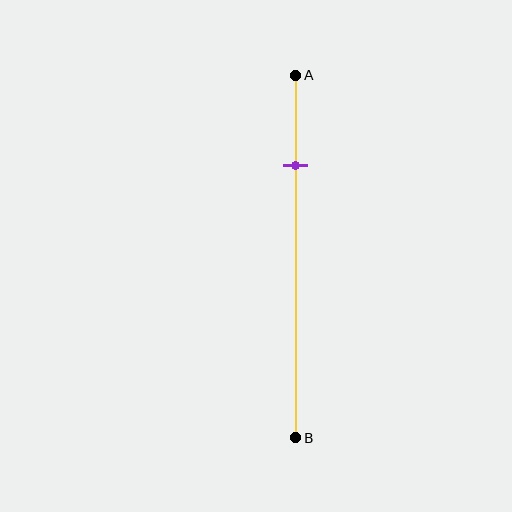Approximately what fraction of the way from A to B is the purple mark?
The purple mark is approximately 25% of the way from A to B.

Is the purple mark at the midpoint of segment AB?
No, the mark is at about 25% from A, not at the 50% midpoint.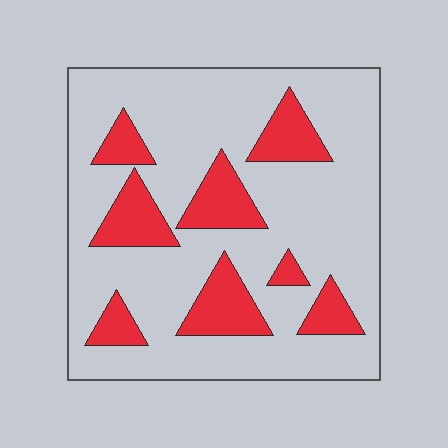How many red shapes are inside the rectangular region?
8.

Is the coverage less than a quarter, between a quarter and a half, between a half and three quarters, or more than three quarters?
Less than a quarter.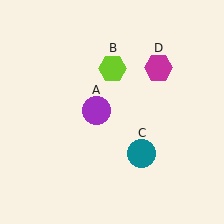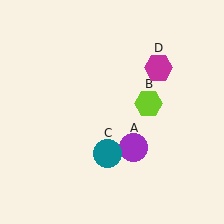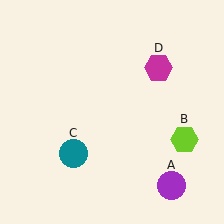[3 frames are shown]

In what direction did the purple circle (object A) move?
The purple circle (object A) moved down and to the right.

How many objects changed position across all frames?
3 objects changed position: purple circle (object A), lime hexagon (object B), teal circle (object C).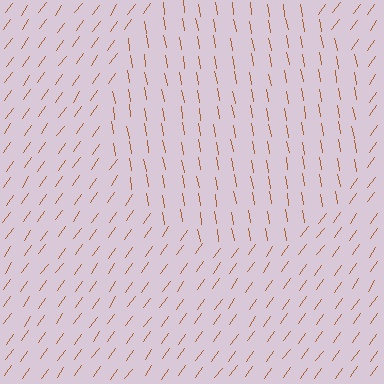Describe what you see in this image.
The image is filled with small brown line segments. A circle region in the image has lines oriented differently from the surrounding lines, creating a visible texture boundary.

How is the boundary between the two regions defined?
The boundary is defined purely by a change in line orientation (approximately 45 degrees difference). All lines are the same color and thickness.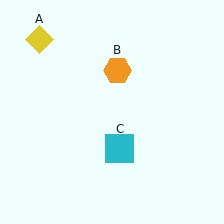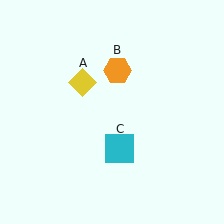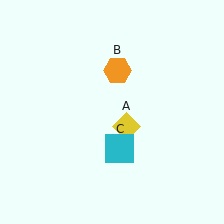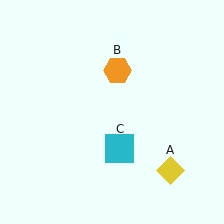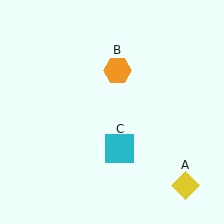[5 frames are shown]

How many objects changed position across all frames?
1 object changed position: yellow diamond (object A).